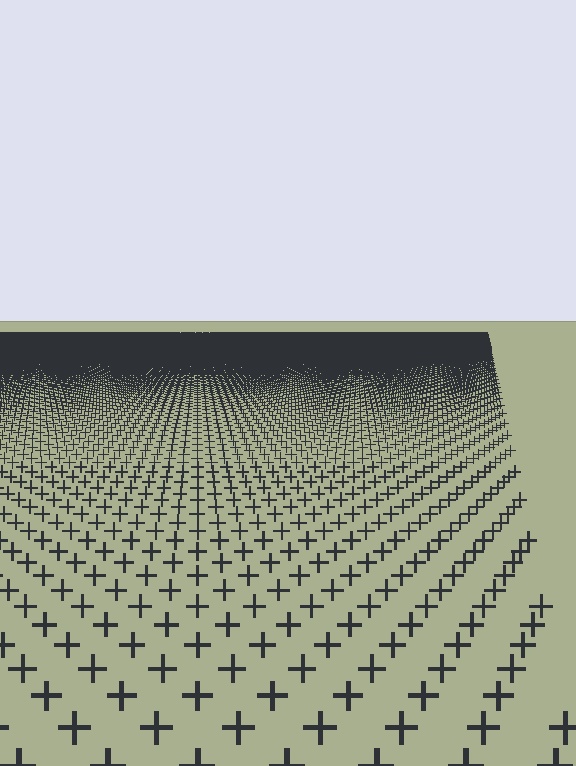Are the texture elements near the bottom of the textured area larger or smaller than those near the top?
Larger. Near the bottom, elements are closer to the viewer and appear at a bigger on-screen size.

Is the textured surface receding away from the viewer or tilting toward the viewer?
The surface is receding away from the viewer. Texture elements get smaller and denser toward the top.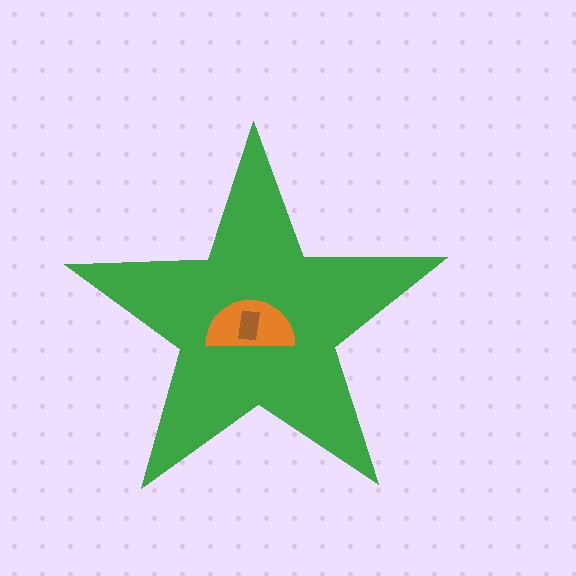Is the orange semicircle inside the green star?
Yes.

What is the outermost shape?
The green star.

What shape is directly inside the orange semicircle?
The brown rectangle.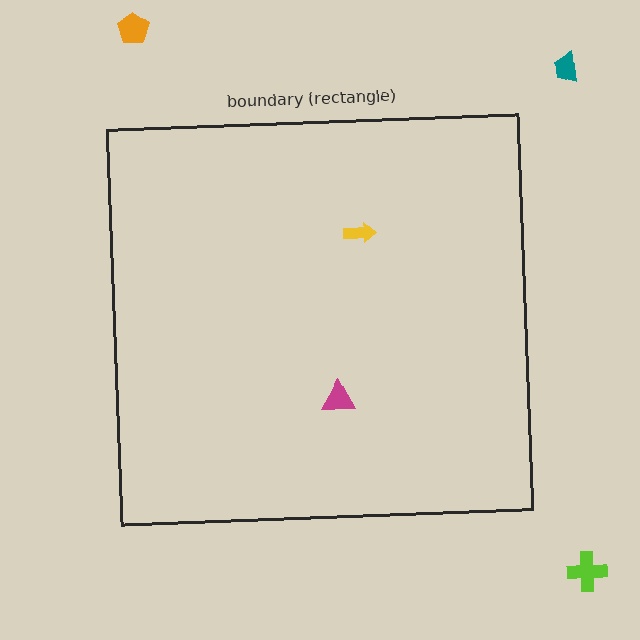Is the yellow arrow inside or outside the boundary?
Inside.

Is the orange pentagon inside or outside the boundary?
Outside.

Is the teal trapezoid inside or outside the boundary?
Outside.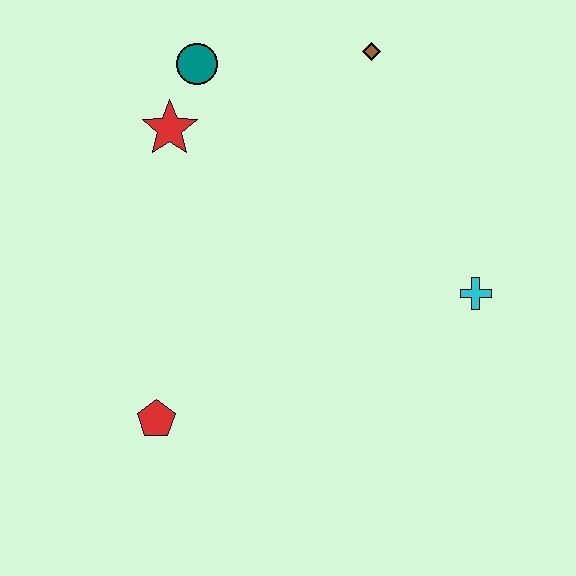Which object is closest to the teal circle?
The red star is closest to the teal circle.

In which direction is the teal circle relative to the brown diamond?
The teal circle is to the left of the brown diamond.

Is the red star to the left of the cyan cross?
Yes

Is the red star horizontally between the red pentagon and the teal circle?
Yes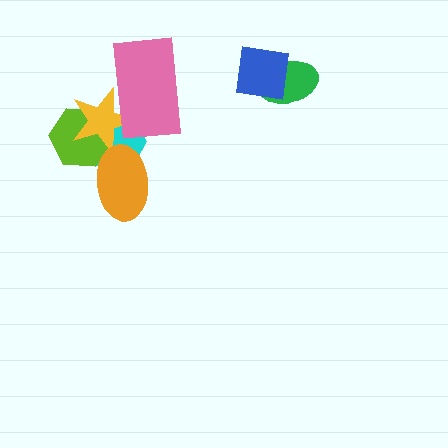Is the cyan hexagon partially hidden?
Yes, it is partially covered by another shape.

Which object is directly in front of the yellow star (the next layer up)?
The pink rectangle is directly in front of the yellow star.